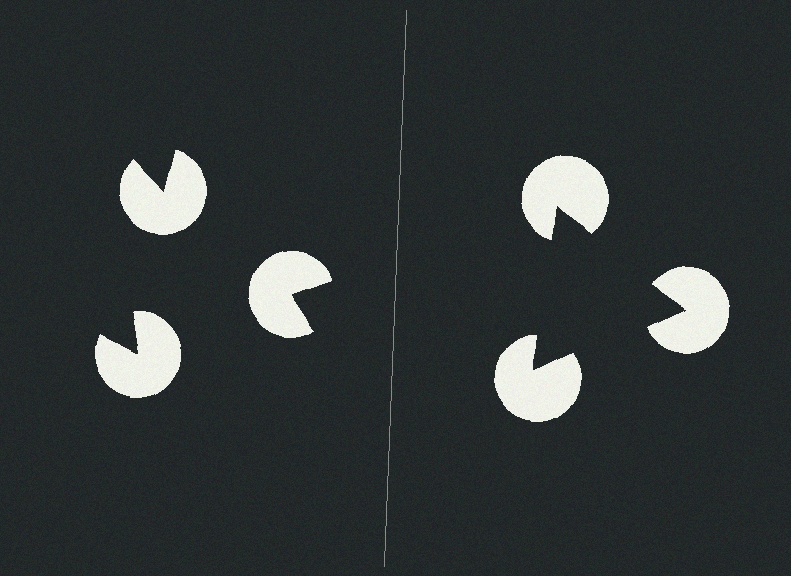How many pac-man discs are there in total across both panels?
6 — 3 on each side.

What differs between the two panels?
The pac-man discs are positioned identically on both sides; only the wedge orientations differ. On the right they align to a triangle; on the left they are misaligned.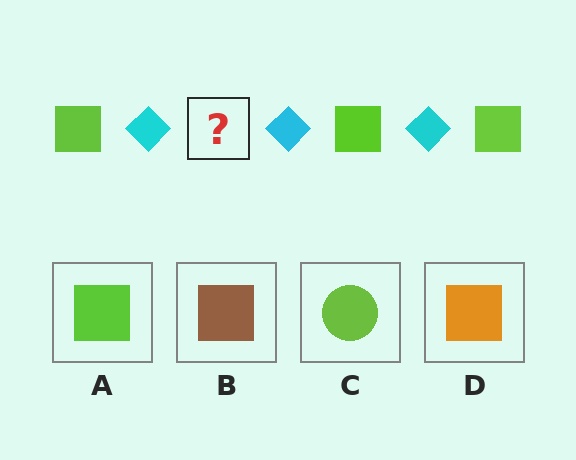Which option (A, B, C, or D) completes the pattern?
A.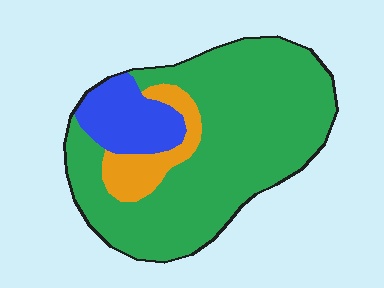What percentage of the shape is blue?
Blue covers roughly 15% of the shape.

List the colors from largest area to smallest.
From largest to smallest: green, blue, orange.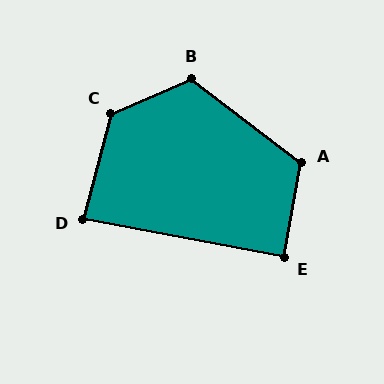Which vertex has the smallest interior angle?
D, at approximately 86 degrees.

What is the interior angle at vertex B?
Approximately 119 degrees (obtuse).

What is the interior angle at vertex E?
Approximately 89 degrees (approximately right).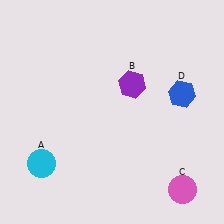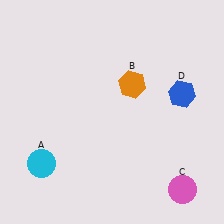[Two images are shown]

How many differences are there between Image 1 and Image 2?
There is 1 difference between the two images.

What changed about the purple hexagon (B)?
In Image 1, B is purple. In Image 2, it changed to orange.